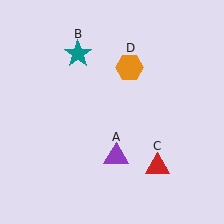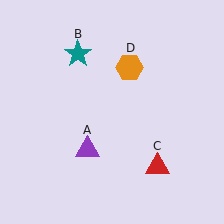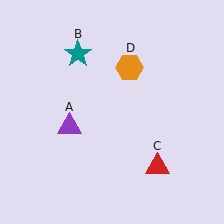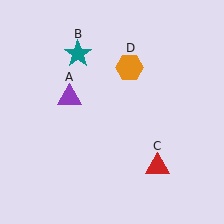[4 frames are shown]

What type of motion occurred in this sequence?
The purple triangle (object A) rotated clockwise around the center of the scene.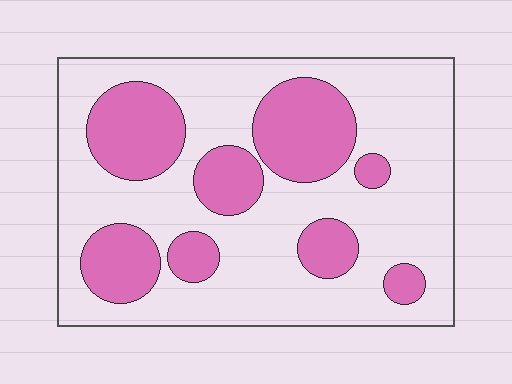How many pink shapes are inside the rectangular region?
8.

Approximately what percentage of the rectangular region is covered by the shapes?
Approximately 30%.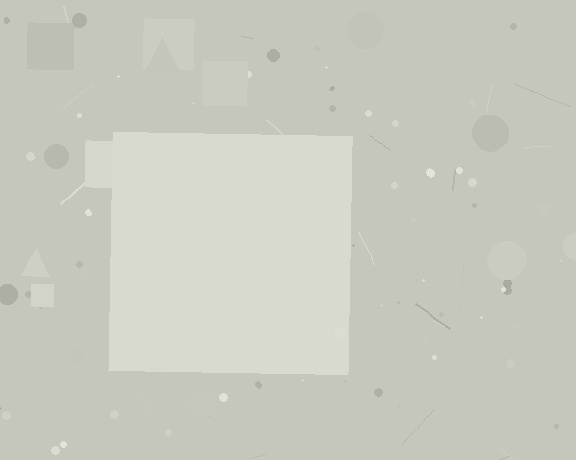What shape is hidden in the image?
A square is hidden in the image.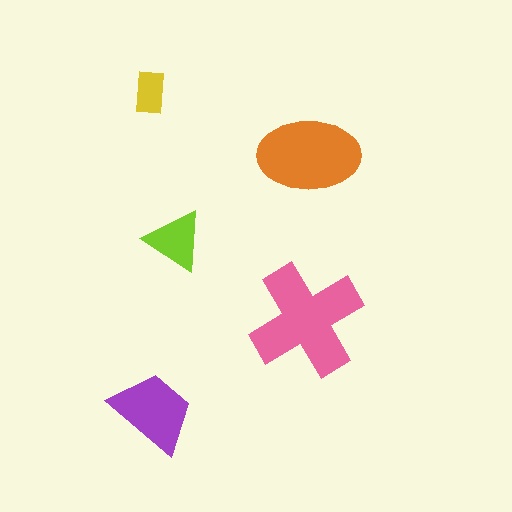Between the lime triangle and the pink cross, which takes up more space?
The pink cross.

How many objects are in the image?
There are 5 objects in the image.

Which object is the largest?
The pink cross.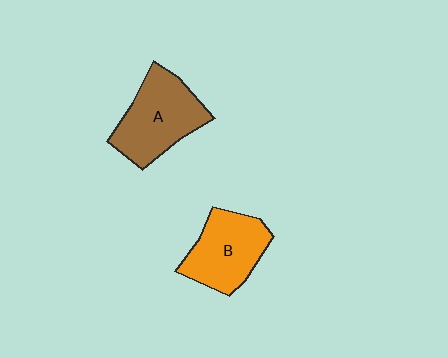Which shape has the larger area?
Shape A (brown).